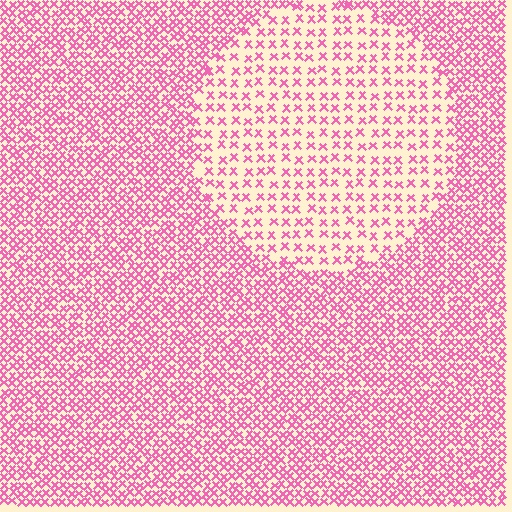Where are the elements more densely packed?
The elements are more densely packed outside the circle boundary.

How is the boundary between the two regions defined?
The boundary is defined by a change in element density (approximately 2.3x ratio). All elements are the same color, size, and shape.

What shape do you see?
I see a circle.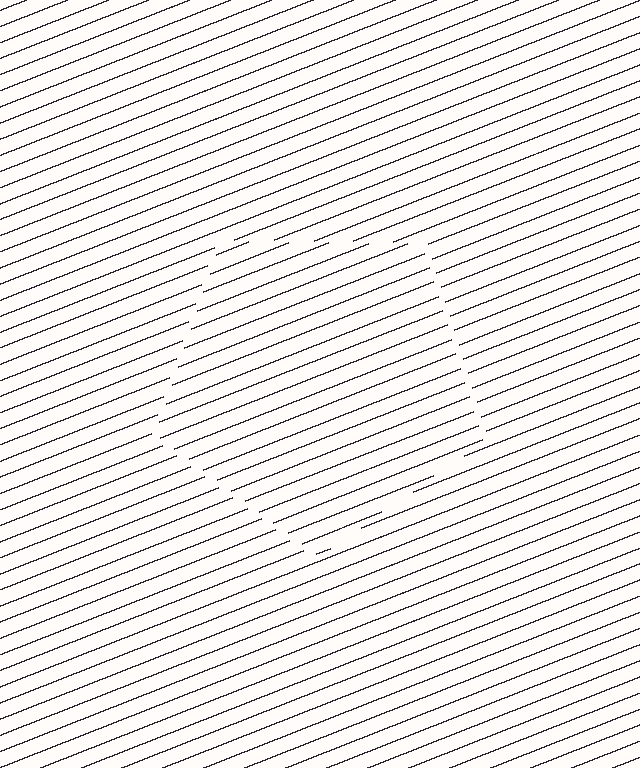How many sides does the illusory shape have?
5 sides — the line-ends trace a pentagon.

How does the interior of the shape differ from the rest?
The interior of the shape contains the same grating, shifted by half a period — the contour is defined by the phase discontinuity where line-ends from the inner and outer gratings abut.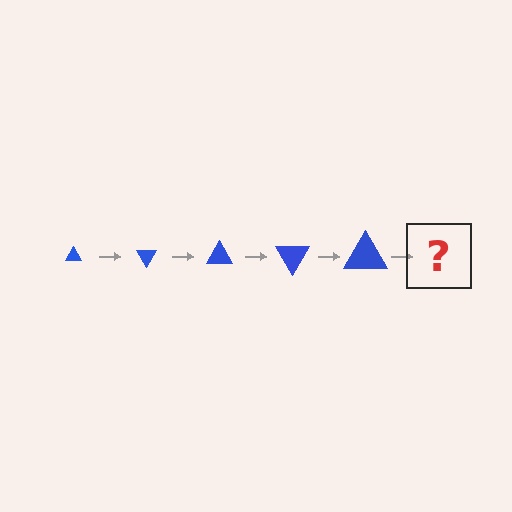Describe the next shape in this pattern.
It should be a triangle, larger than the previous one and rotated 300 degrees from the start.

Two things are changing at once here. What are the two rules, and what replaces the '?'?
The two rules are that the triangle grows larger each step and it rotates 60 degrees each step. The '?' should be a triangle, larger than the previous one and rotated 300 degrees from the start.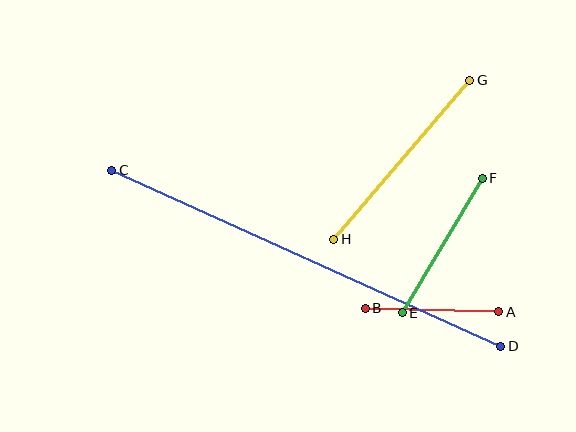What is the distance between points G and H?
The distance is approximately 209 pixels.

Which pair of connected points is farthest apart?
Points C and D are farthest apart.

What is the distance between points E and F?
The distance is approximately 157 pixels.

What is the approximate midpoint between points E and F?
The midpoint is at approximately (442, 245) pixels.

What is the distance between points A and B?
The distance is approximately 134 pixels.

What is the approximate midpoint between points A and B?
The midpoint is at approximately (432, 310) pixels.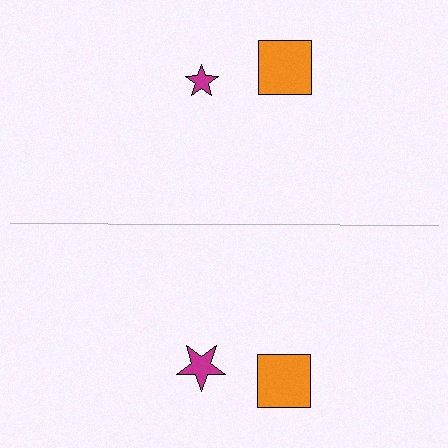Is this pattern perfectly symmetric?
No, the pattern is not perfectly symmetric. The magenta star on the bottom side has a different size than its mirror counterpart.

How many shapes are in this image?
There are 4 shapes in this image.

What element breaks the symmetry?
The magenta star on the bottom side has a different size than its mirror counterpart.